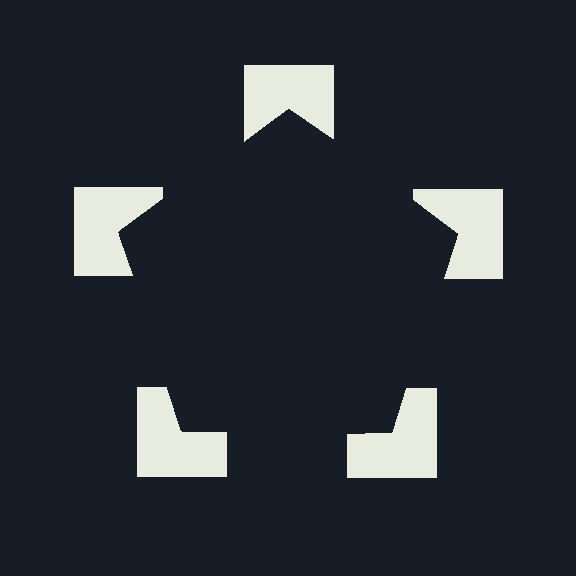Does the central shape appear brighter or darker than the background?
It typically appears slightly darker than the background, even though no actual brightness change is drawn.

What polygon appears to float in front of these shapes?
An illusory pentagon — its edges are inferred from the aligned wedge cuts in the notched squares, not physically drawn.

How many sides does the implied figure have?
5 sides.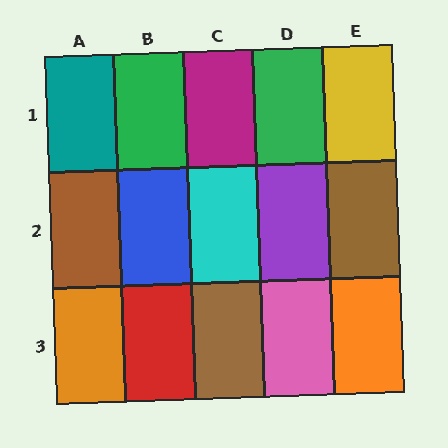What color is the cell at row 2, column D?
Purple.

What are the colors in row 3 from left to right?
Orange, red, brown, pink, orange.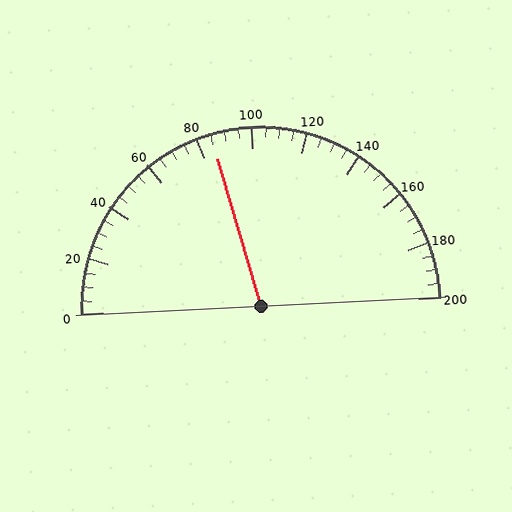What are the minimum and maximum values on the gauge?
The gauge ranges from 0 to 200.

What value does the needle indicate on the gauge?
The needle indicates approximately 85.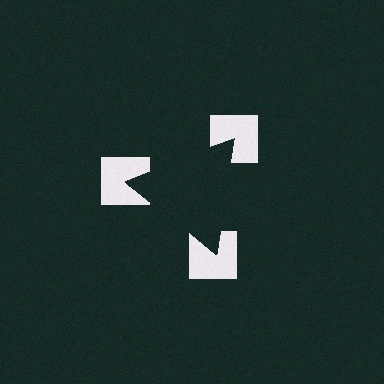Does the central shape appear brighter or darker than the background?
It typically appears slightly darker than the background, even though no actual brightness change is drawn.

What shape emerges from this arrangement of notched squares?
An illusory triangle — its edges are inferred from the aligned wedge cuts in the notched squares, not physically drawn.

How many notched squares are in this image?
There are 3 — one at each vertex of the illusory triangle.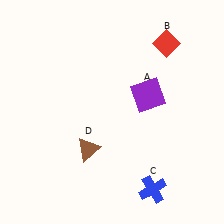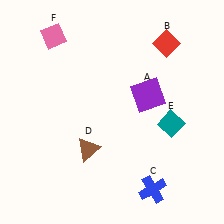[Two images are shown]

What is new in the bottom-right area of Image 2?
A teal diamond (E) was added in the bottom-right area of Image 2.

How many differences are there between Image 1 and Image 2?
There are 2 differences between the two images.